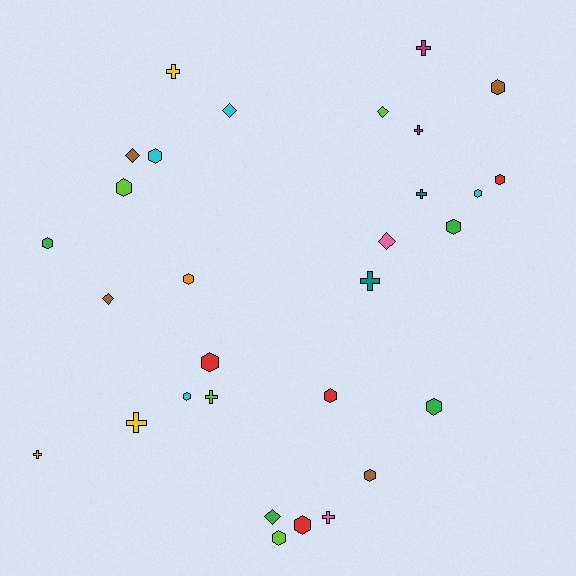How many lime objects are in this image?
There are 4 lime objects.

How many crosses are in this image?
There are 9 crosses.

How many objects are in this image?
There are 30 objects.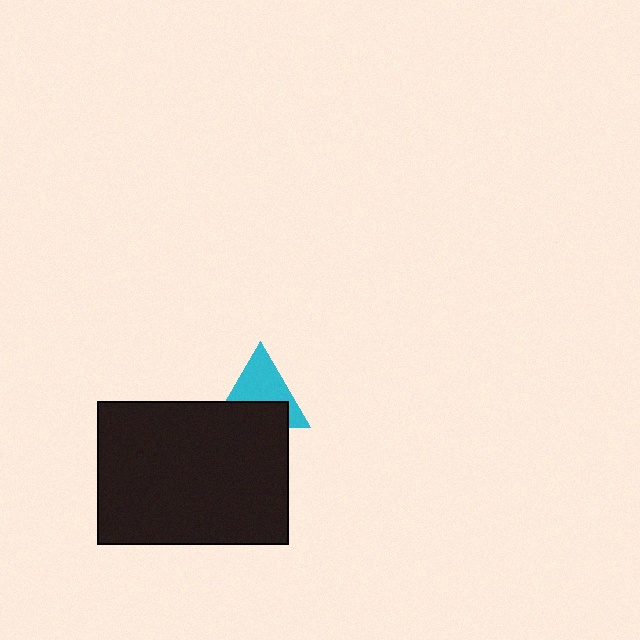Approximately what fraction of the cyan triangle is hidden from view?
Roughly 43% of the cyan triangle is hidden behind the black rectangle.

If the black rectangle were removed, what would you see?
You would see the complete cyan triangle.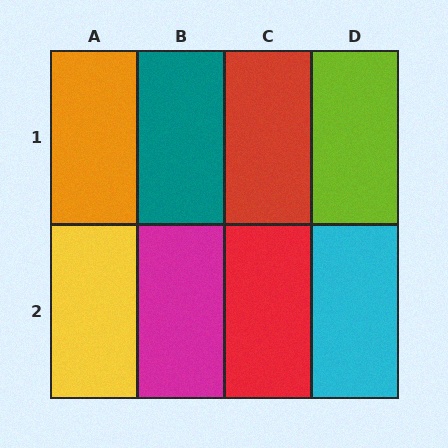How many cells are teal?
1 cell is teal.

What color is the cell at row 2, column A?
Yellow.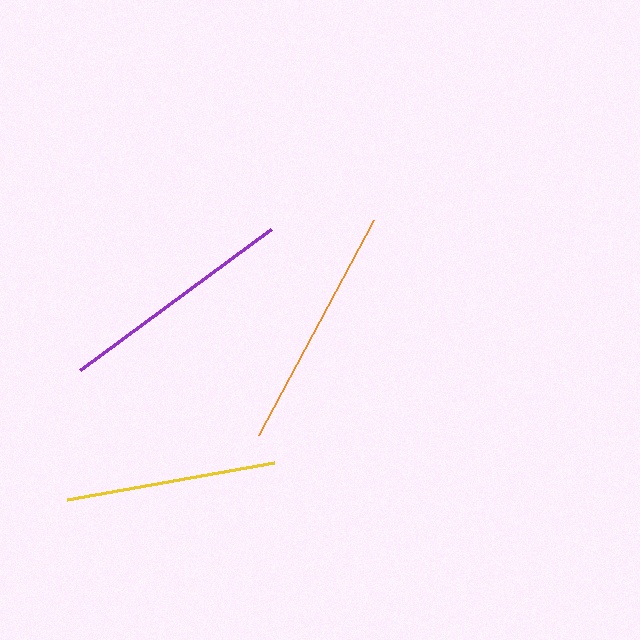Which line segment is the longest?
The orange line is the longest at approximately 245 pixels.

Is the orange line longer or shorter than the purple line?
The orange line is longer than the purple line.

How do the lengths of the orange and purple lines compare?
The orange and purple lines are approximately the same length.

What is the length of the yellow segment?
The yellow segment is approximately 210 pixels long.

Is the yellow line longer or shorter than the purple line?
The purple line is longer than the yellow line.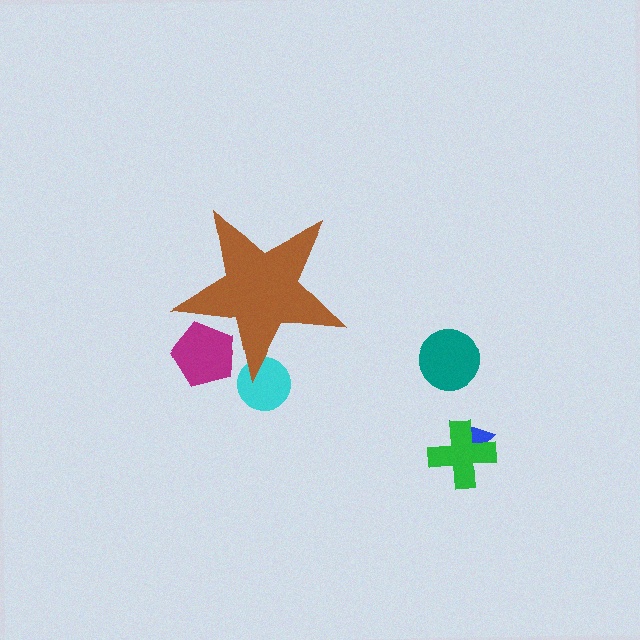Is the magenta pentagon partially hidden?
Yes, the magenta pentagon is partially hidden behind the brown star.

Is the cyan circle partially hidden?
Yes, the cyan circle is partially hidden behind the brown star.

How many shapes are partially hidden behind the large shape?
2 shapes are partially hidden.